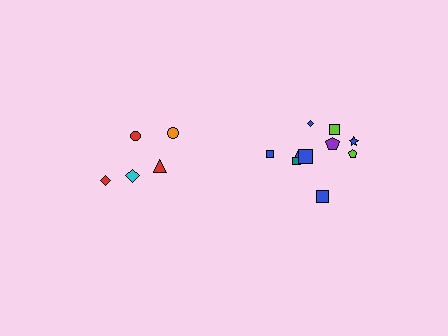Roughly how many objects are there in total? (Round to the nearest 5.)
Roughly 15 objects in total.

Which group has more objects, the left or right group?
The right group.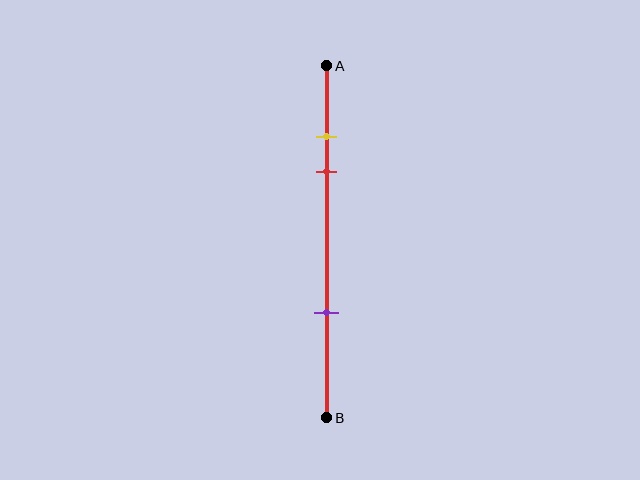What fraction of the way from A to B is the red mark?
The red mark is approximately 30% (0.3) of the way from A to B.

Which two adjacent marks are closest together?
The yellow and red marks are the closest adjacent pair.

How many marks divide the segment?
There are 3 marks dividing the segment.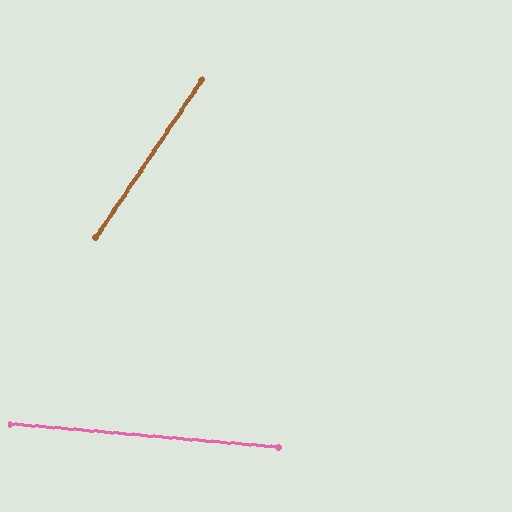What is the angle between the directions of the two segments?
Approximately 61 degrees.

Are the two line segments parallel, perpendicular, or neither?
Neither parallel nor perpendicular — they differ by about 61°.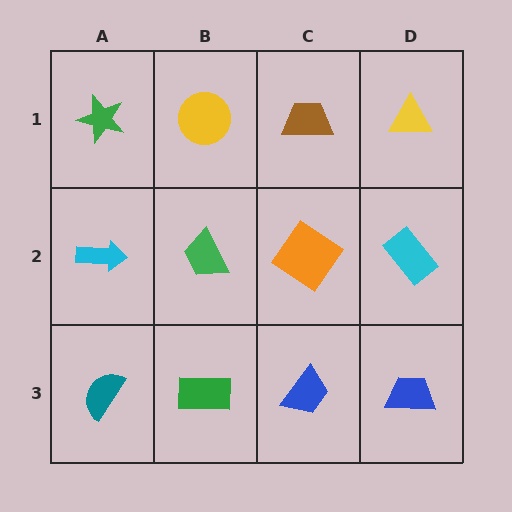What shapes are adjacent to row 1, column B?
A green trapezoid (row 2, column B), a green star (row 1, column A), a brown trapezoid (row 1, column C).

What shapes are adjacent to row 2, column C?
A brown trapezoid (row 1, column C), a blue trapezoid (row 3, column C), a green trapezoid (row 2, column B), a cyan rectangle (row 2, column D).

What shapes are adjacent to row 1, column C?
An orange diamond (row 2, column C), a yellow circle (row 1, column B), a yellow triangle (row 1, column D).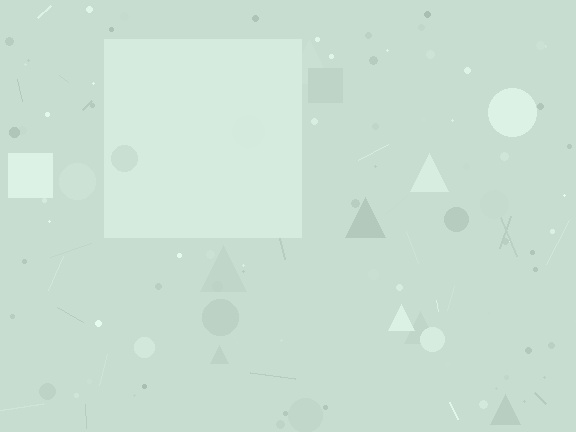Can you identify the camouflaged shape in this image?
The camouflaged shape is a square.